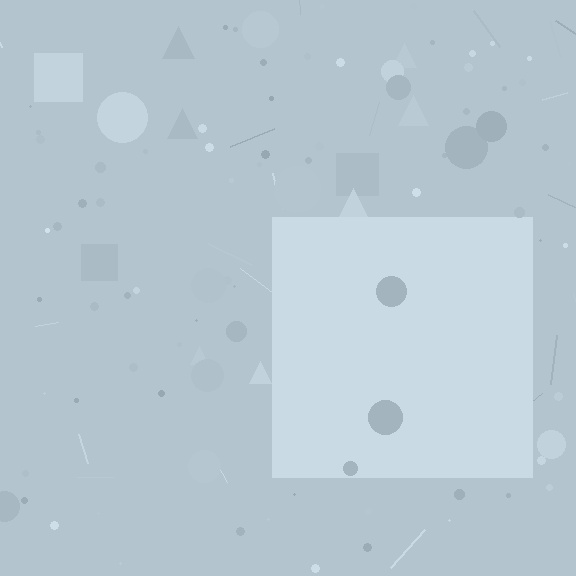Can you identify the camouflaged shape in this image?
The camouflaged shape is a square.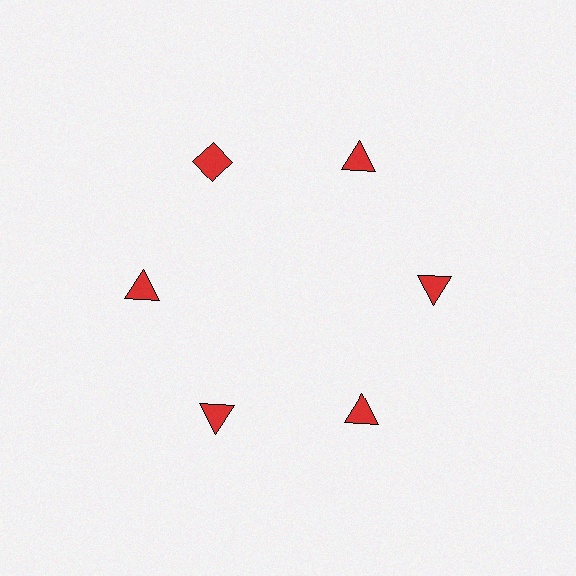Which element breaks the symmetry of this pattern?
The red diamond at roughly the 11 o'clock position breaks the symmetry. All other shapes are red triangles.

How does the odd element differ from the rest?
It has a different shape: diamond instead of triangle.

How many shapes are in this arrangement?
There are 6 shapes arranged in a ring pattern.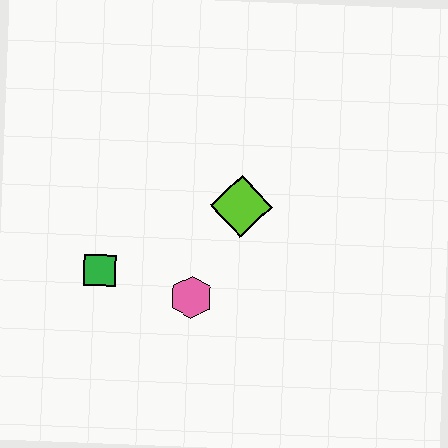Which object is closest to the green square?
The pink hexagon is closest to the green square.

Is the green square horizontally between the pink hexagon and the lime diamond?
No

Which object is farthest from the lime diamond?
The green square is farthest from the lime diamond.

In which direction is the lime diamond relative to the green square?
The lime diamond is to the right of the green square.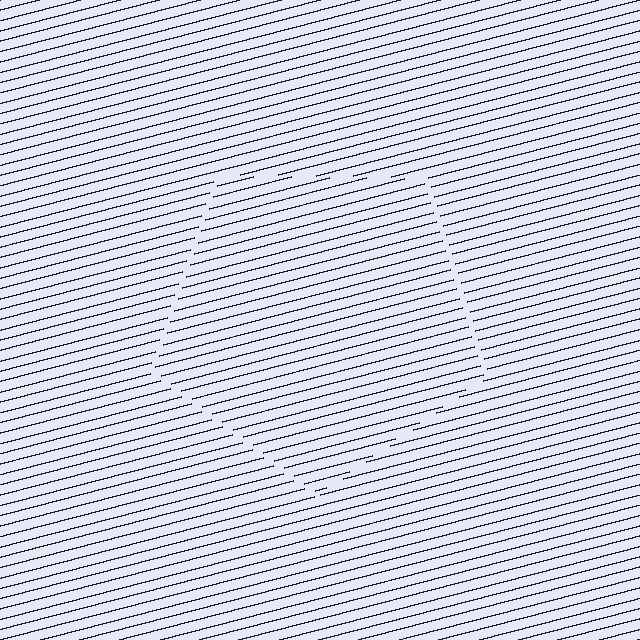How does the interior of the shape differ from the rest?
The interior of the shape contains the same grating, shifted by half a period — the contour is defined by the phase discontinuity where line-ends from the inner and outer gratings abut.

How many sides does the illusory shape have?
5 sides — the line-ends trace a pentagon.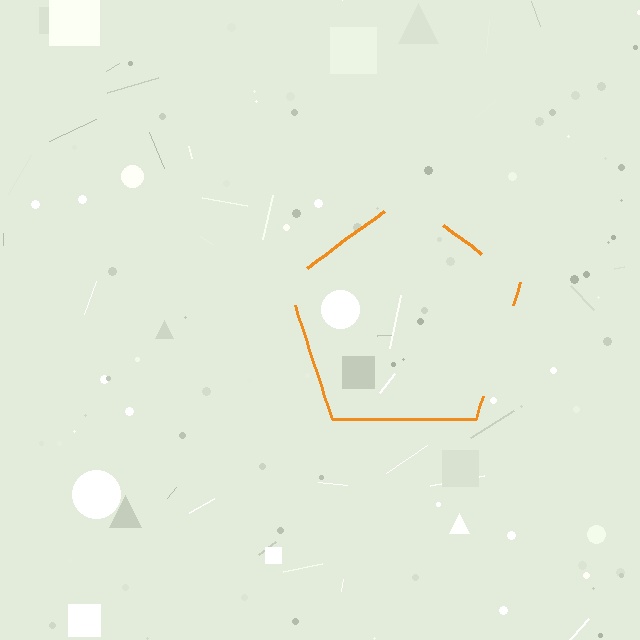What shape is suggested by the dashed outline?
The dashed outline suggests a pentagon.